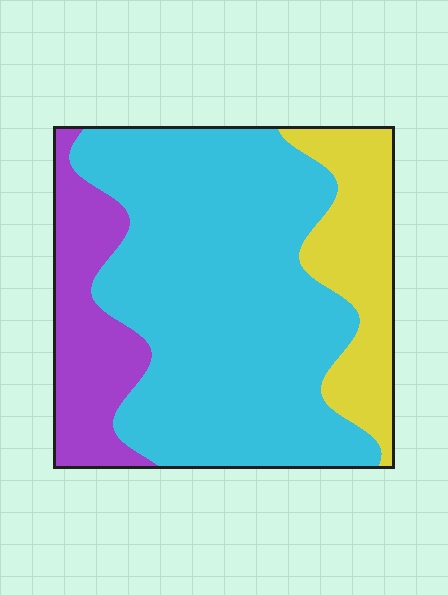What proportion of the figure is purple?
Purple takes up about one sixth (1/6) of the figure.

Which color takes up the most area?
Cyan, at roughly 65%.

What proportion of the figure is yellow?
Yellow takes up about one fifth (1/5) of the figure.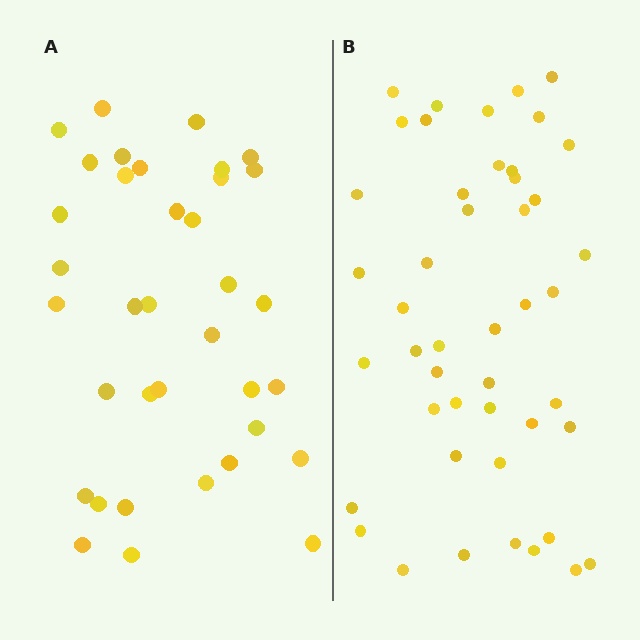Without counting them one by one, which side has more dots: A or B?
Region B (the right region) has more dots.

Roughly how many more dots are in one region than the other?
Region B has roughly 10 or so more dots than region A.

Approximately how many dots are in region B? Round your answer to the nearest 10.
About 50 dots. (The exact count is 46, which rounds to 50.)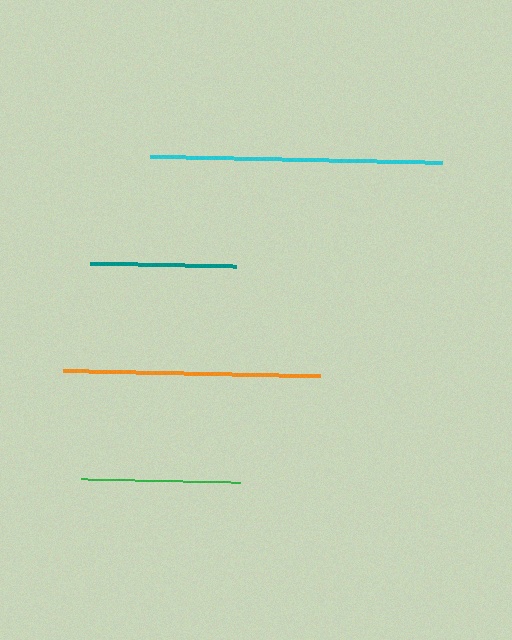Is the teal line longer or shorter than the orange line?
The orange line is longer than the teal line.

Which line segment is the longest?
The cyan line is the longest at approximately 292 pixels.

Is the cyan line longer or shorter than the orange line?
The cyan line is longer than the orange line.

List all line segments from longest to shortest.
From longest to shortest: cyan, orange, green, teal.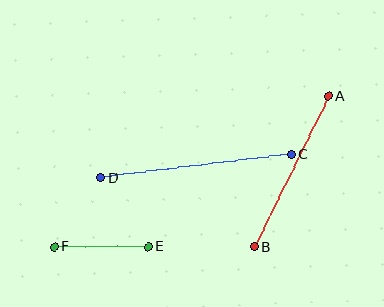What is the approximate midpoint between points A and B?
The midpoint is at approximately (291, 172) pixels.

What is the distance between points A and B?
The distance is approximately 168 pixels.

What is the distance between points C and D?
The distance is approximately 193 pixels.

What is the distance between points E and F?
The distance is approximately 94 pixels.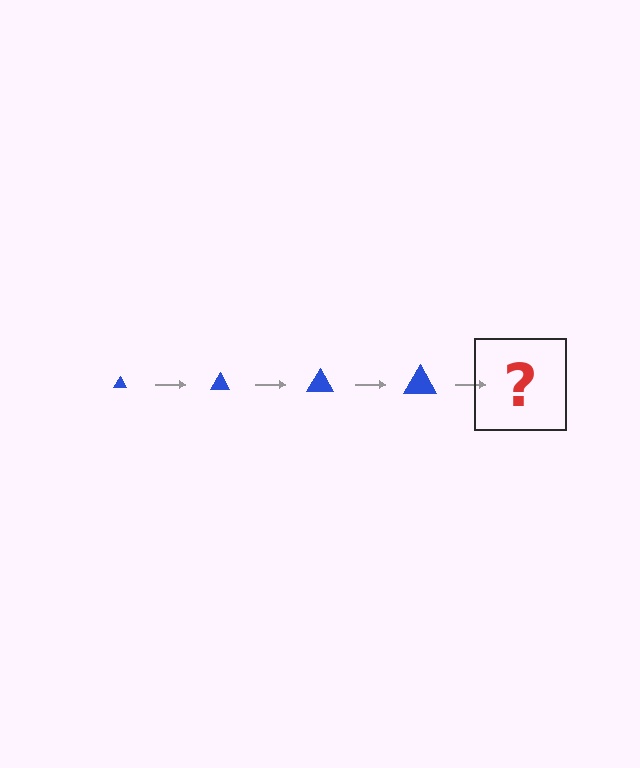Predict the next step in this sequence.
The next step is a blue triangle, larger than the previous one.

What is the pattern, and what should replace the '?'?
The pattern is that the triangle gets progressively larger each step. The '?' should be a blue triangle, larger than the previous one.